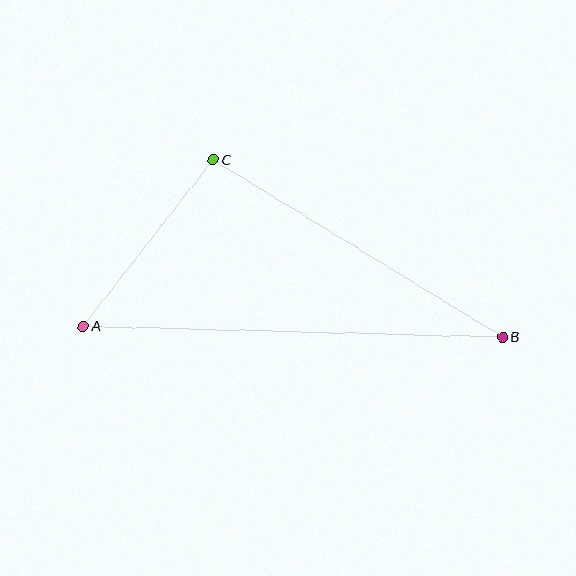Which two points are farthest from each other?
Points A and B are farthest from each other.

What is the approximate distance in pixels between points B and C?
The distance between B and C is approximately 339 pixels.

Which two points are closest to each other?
Points A and C are closest to each other.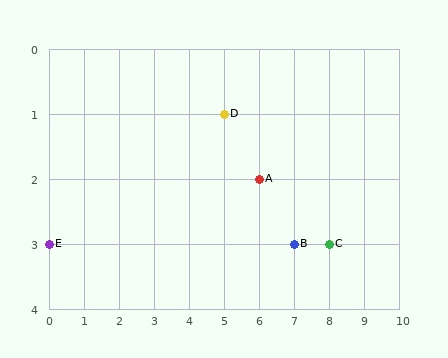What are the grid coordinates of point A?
Point A is at grid coordinates (6, 2).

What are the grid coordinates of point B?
Point B is at grid coordinates (7, 3).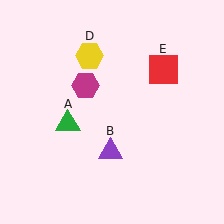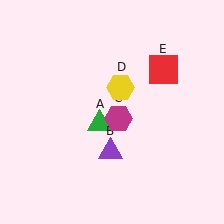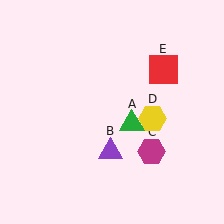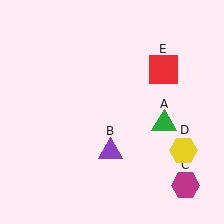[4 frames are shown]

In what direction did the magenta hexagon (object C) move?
The magenta hexagon (object C) moved down and to the right.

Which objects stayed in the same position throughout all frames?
Purple triangle (object B) and red square (object E) remained stationary.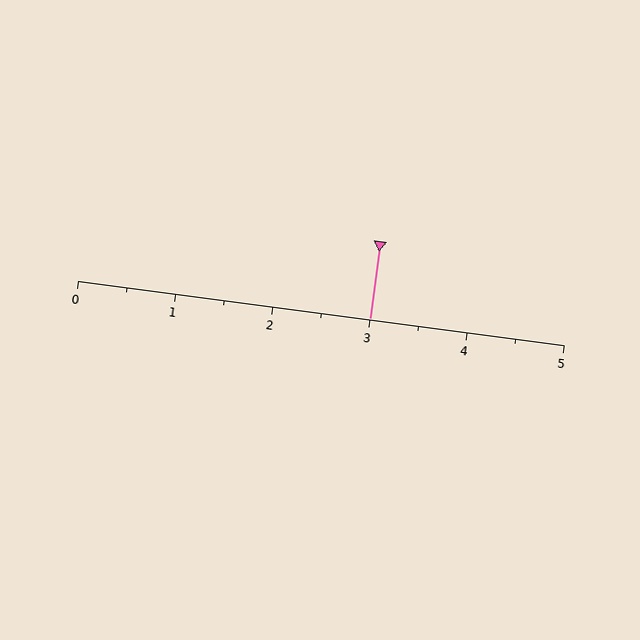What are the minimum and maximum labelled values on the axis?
The axis runs from 0 to 5.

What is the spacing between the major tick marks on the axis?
The major ticks are spaced 1 apart.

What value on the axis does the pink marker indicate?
The marker indicates approximately 3.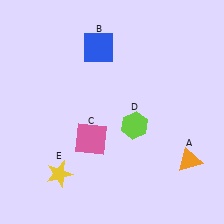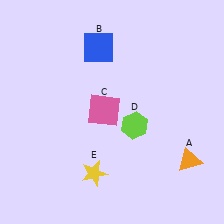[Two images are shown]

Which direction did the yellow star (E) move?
The yellow star (E) moved right.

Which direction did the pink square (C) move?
The pink square (C) moved up.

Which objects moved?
The objects that moved are: the pink square (C), the yellow star (E).